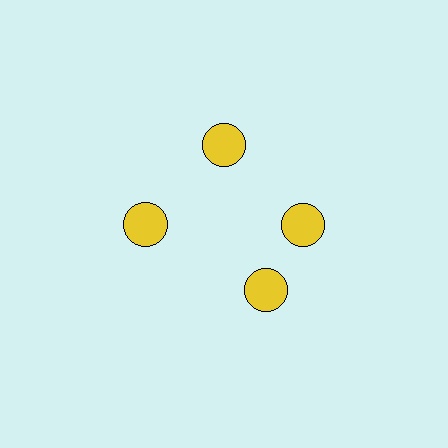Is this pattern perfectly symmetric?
No. The 4 yellow circles are arranged in a ring, but one element near the 6 o'clock position is rotated out of alignment along the ring, breaking the 4-fold rotational symmetry.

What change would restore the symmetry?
The symmetry would be restored by rotating it back into even spacing with its neighbors so that all 4 circles sit at equal angles and equal distance from the center.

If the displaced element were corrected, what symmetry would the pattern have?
It would have 4-fold rotational symmetry — the pattern would map onto itself every 90 degrees.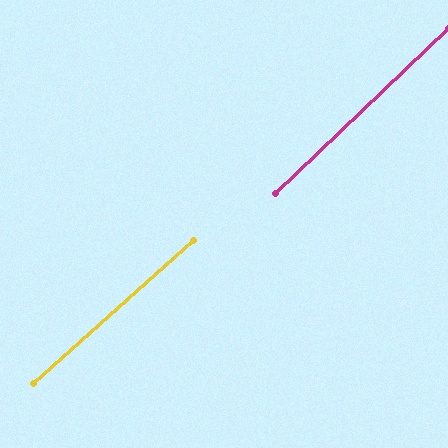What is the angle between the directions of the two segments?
Approximately 2 degrees.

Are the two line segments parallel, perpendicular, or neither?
Parallel — their directions differ by only 1.8°.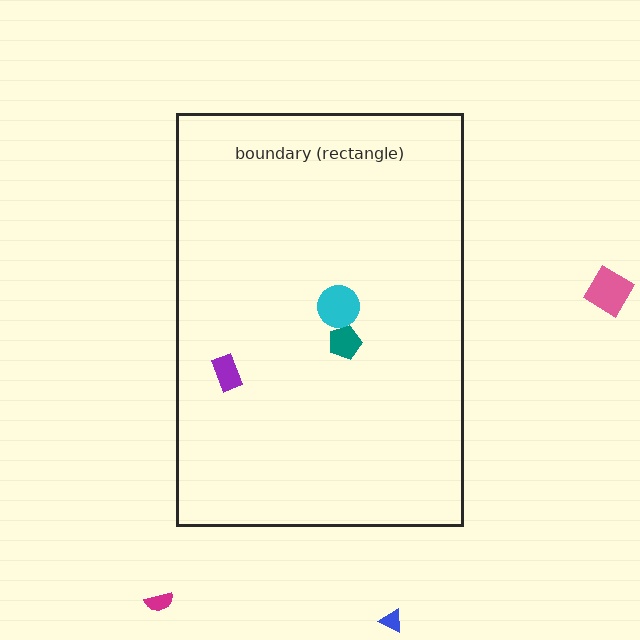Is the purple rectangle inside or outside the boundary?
Inside.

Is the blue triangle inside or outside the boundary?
Outside.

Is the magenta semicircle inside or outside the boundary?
Outside.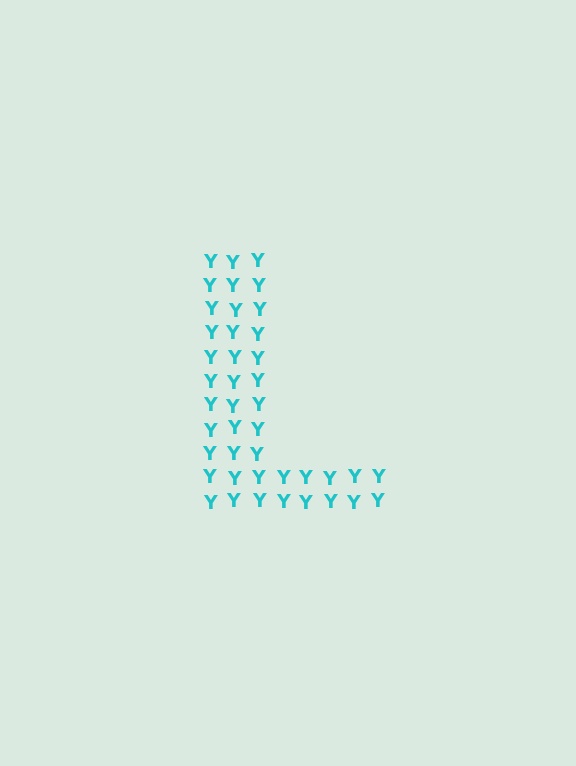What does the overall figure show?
The overall figure shows the letter L.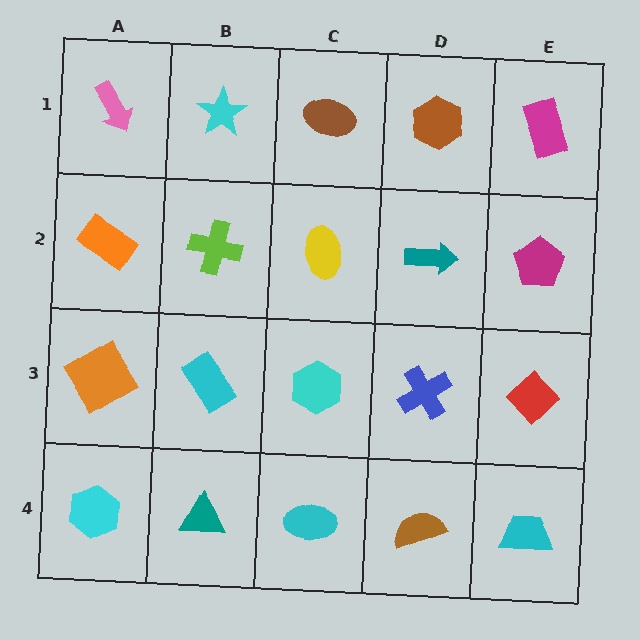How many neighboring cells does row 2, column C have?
4.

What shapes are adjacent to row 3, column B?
A lime cross (row 2, column B), a teal triangle (row 4, column B), an orange diamond (row 3, column A), a cyan hexagon (row 3, column C).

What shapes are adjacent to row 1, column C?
A yellow ellipse (row 2, column C), a cyan star (row 1, column B), a brown hexagon (row 1, column D).